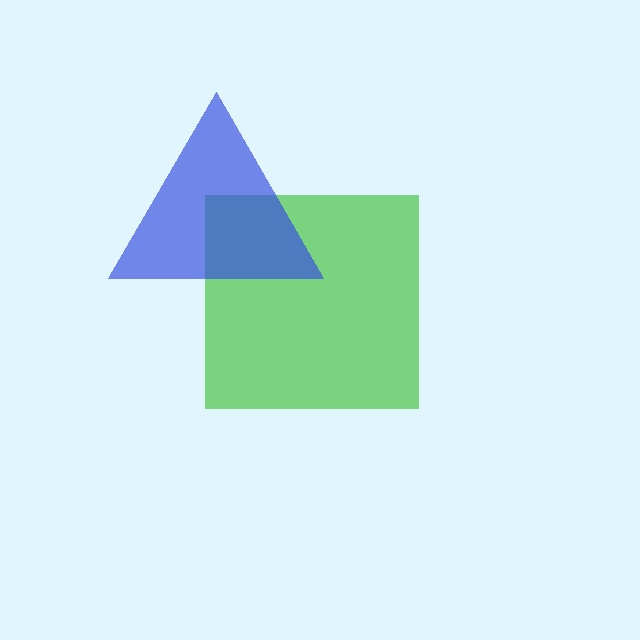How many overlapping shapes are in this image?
There are 2 overlapping shapes in the image.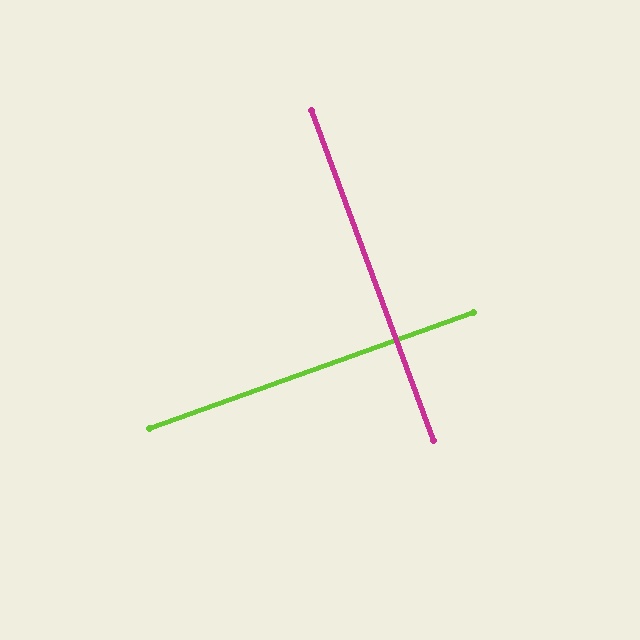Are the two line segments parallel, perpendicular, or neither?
Perpendicular — they meet at approximately 89°.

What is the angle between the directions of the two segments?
Approximately 89 degrees.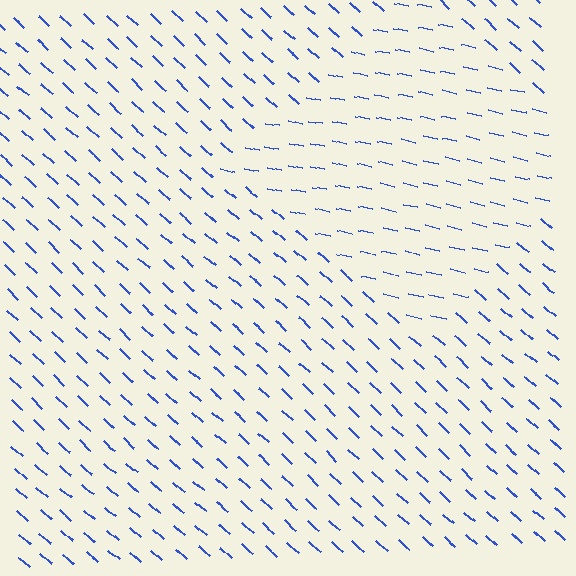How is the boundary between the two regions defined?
The boundary is defined purely by a change in line orientation (approximately 31 degrees difference). All lines are the same color and thickness.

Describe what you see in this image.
The image is filled with small blue line segments. A diamond region in the image has lines oriented differently from the surrounding lines, creating a visible texture boundary.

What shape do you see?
I see a diamond.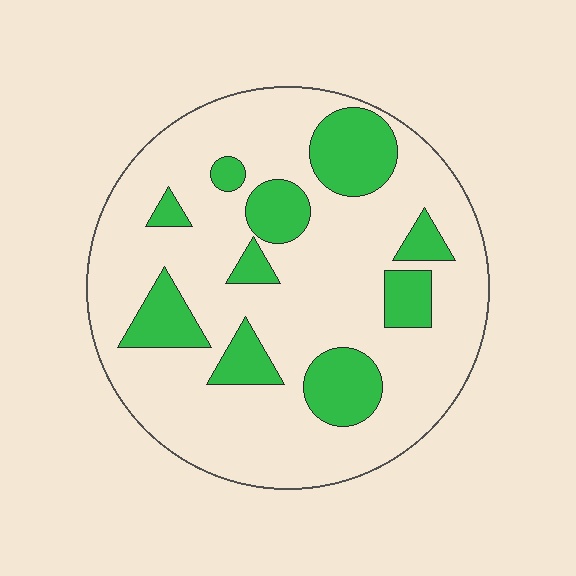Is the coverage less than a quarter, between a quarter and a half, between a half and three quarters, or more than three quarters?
Less than a quarter.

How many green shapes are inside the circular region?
10.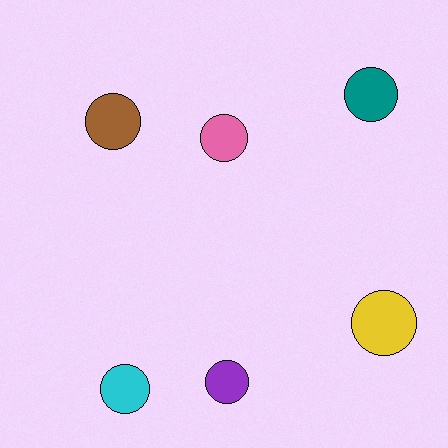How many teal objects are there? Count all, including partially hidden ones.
There is 1 teal object.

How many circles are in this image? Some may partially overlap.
There are 6 circles.